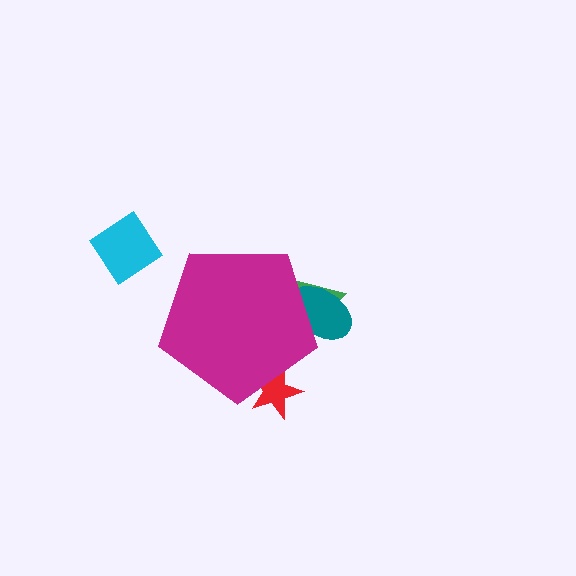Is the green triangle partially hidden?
Yes, the green triangle is partially hidden behind the magenta pentagon.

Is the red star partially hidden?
Yes, the red star is partially hidden behind the magenta pentagon.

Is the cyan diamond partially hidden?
No, the cyan diamond is fully visible.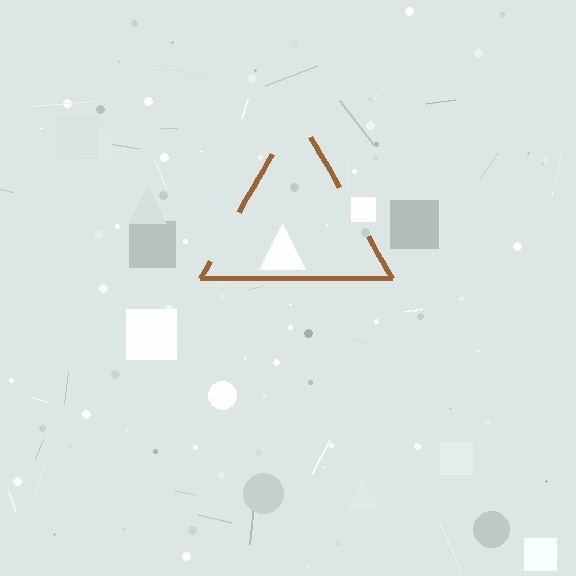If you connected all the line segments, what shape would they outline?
They would outline a triangle.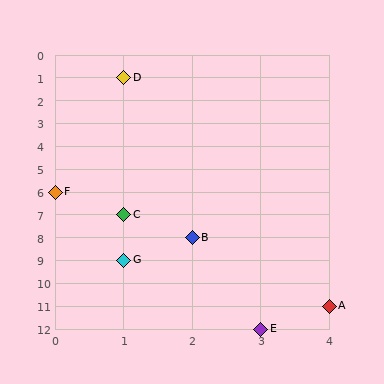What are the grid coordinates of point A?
Point A is at grid coordinates (4, 11).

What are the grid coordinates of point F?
Point F is at grid coordinates (0, 6).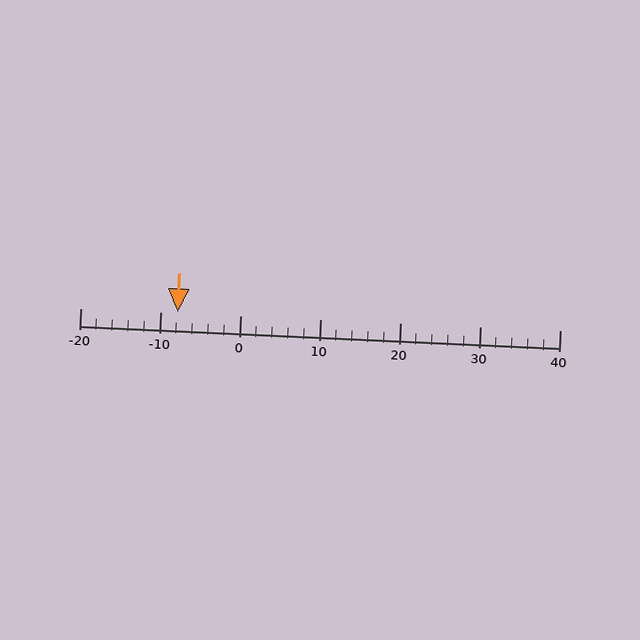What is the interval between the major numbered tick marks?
The major tick marks are spaced 10 units apart.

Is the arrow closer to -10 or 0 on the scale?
The arrow is closer to -10.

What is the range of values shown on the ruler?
The ruler shows values from -20 to 40.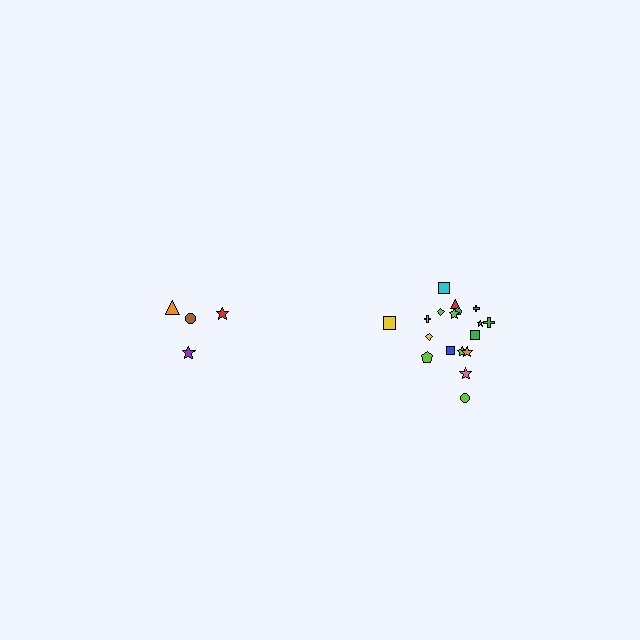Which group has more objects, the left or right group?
The right group.